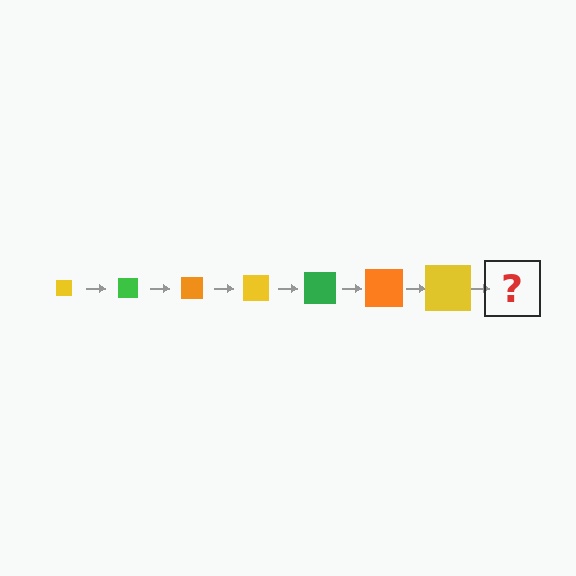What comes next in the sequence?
The next element should be a green square, larger than the previous one.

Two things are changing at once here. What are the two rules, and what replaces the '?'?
The two rules are that the square grows larger each step and the color cycles through yellow, green, and orange. The '?' should be a green square, larger than the previous one.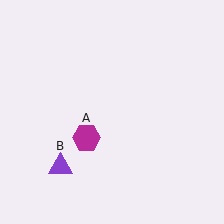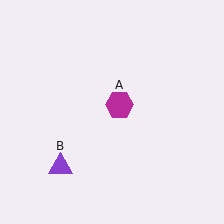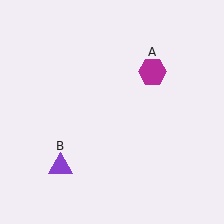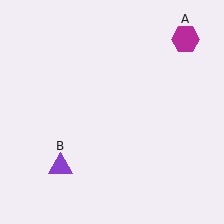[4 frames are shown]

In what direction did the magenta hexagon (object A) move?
The magenta hexagon (object A) moved up and to the right.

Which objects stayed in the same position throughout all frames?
Purple triangle (object B) remained stationary.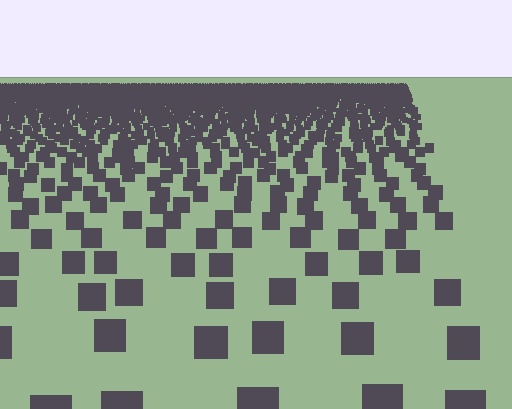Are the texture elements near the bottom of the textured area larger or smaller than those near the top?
Larger. Near the bottom, elements are closer to the viewer and appear at a bigger on-screen size.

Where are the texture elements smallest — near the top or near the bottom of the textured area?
Near the top.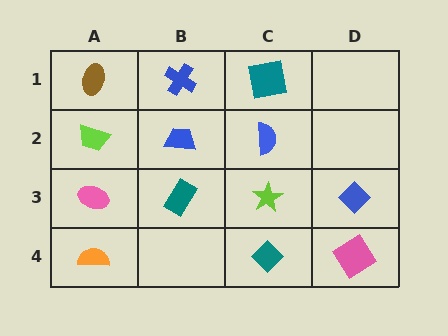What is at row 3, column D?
A blue diamond.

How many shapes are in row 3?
4 shapes.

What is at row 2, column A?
A lime trapezoid.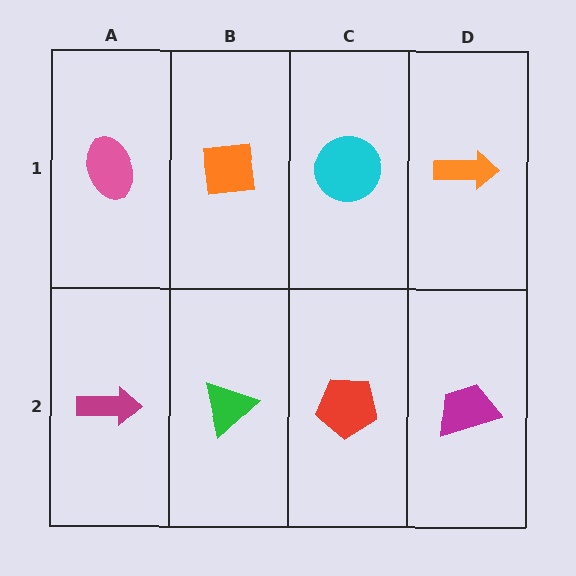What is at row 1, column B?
An orange square.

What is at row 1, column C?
A cyan circle.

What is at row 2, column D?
A magenta trapezoid.